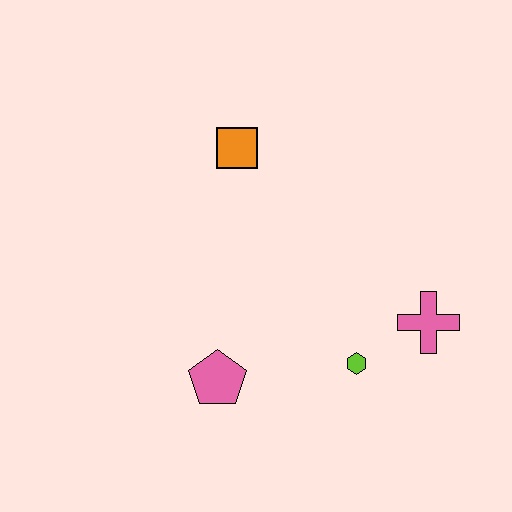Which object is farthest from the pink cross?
The orange square is farthest from the pink cross.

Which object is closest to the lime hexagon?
The pink cross is closest to the lime hexagon.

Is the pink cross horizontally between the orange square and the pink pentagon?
No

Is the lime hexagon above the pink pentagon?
Yes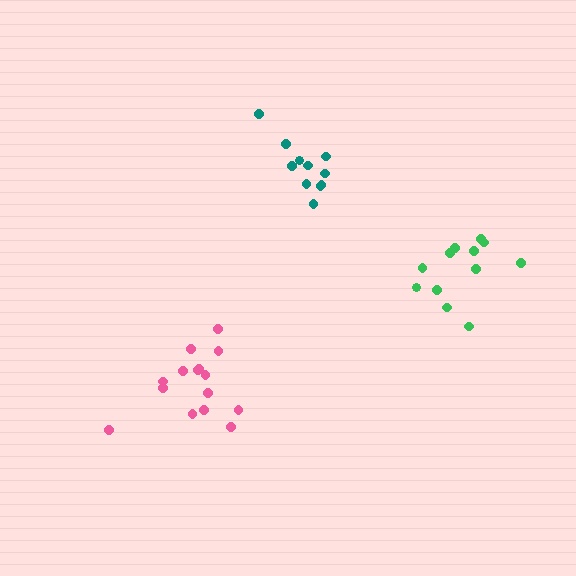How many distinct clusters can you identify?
There are 3 distinct clusters.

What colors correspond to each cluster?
The clusters are colored: green, pink, teal.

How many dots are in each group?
Group 1: 12 dots, Group 2: 15 dots, Group 3: 11 dots (38 total).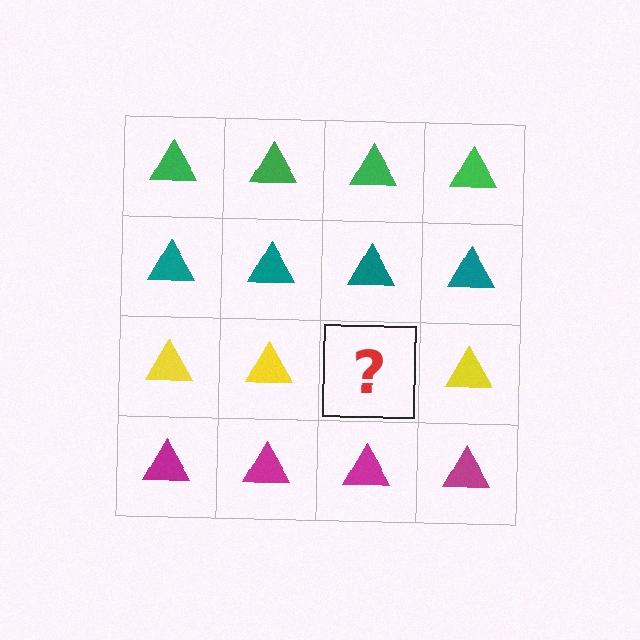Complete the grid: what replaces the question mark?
The question mark should be replaced with a yellow triangle.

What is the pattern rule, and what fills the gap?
The rule is that each row has a consistent color. The gap should be filled with a yellow triangle.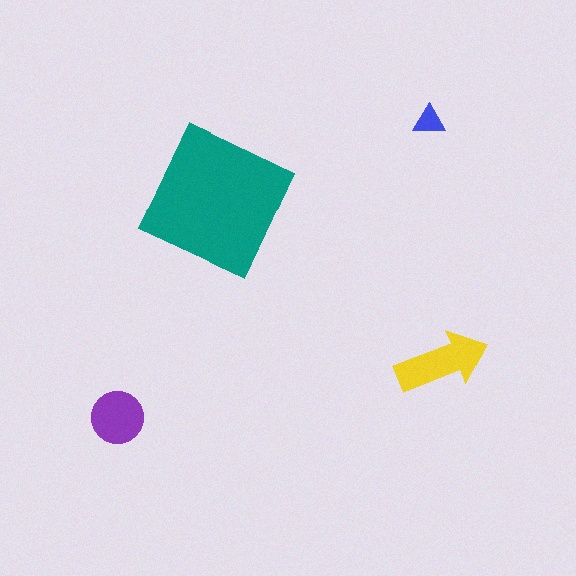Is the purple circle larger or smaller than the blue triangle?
Larger.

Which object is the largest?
The teal square.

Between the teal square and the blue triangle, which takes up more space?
The teal square.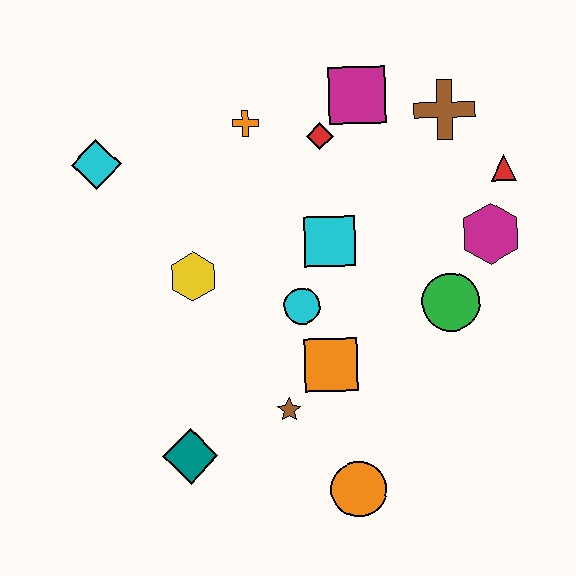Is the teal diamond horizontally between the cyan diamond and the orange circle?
Yes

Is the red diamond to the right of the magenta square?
No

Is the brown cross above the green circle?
Yes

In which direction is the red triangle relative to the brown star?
The red triangle is above the brown star.